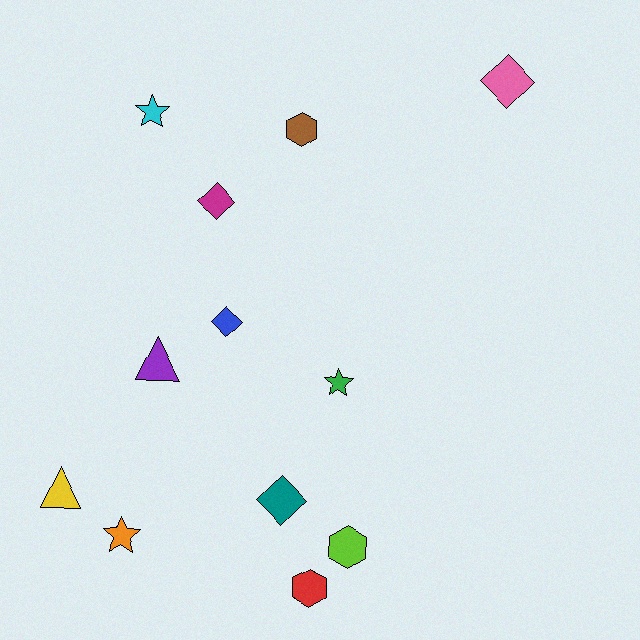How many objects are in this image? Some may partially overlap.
There are 12 objects.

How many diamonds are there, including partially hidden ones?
There are 4 diamonds.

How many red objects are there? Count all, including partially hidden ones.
There is 1 red object.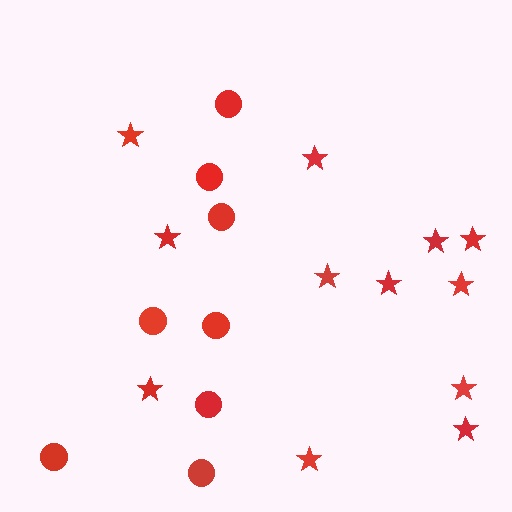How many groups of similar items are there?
There are 2 groups: one group of stars (12) and one group of circles (8).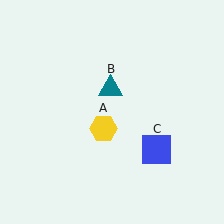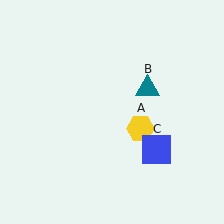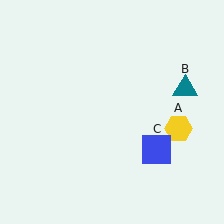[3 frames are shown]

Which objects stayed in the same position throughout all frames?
Blue square (object C) remained stationary.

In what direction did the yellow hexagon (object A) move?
The yellow hexagon (object A) moved right.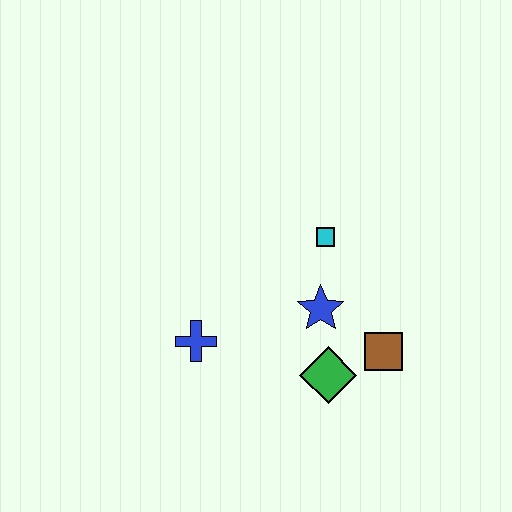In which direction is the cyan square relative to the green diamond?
The cyan square is above the green diamond.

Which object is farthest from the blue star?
The blue cross is farthest from the blue star.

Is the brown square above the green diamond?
Yes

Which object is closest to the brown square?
The green diamond is closest to the brown square.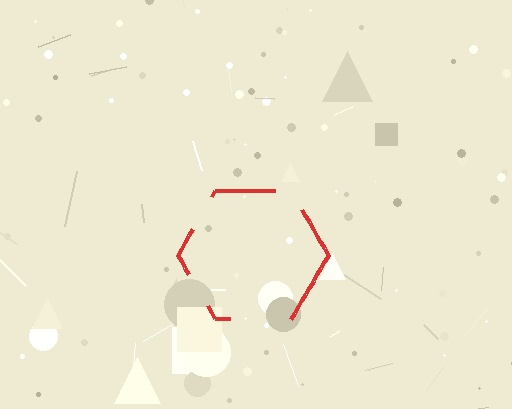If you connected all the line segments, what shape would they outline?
They would outline a hexagon.